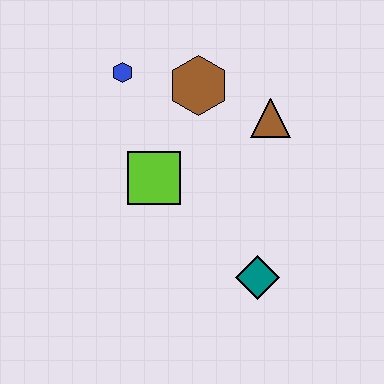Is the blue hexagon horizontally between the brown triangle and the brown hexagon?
No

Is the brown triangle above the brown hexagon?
No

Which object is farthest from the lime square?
The teal diamond is farthest from the lime square.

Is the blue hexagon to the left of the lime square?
Yes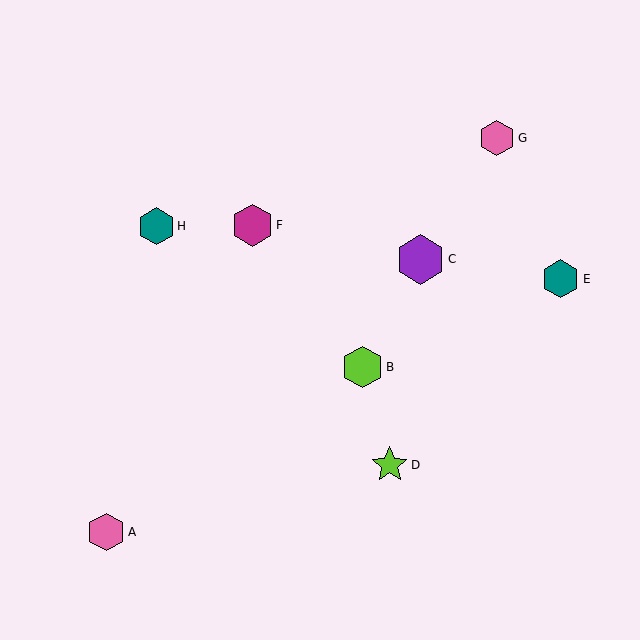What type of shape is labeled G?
Shape G is a pink hexagon.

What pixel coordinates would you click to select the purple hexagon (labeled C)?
Click at (421, 259) to select the purple hexagon C.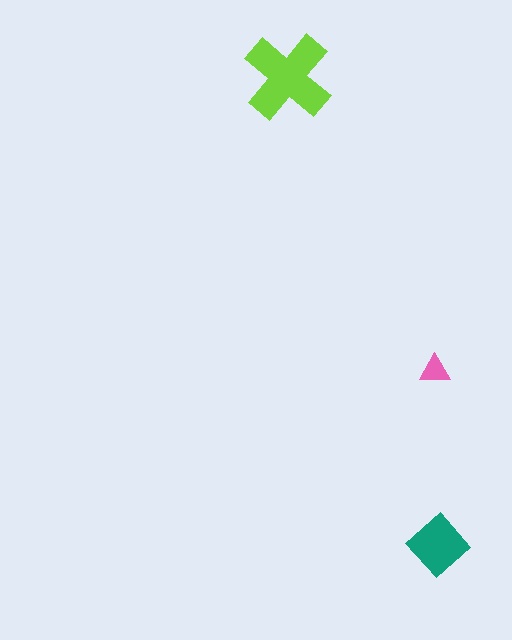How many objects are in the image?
There are 3 objects in the image.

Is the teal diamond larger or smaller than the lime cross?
Smaller.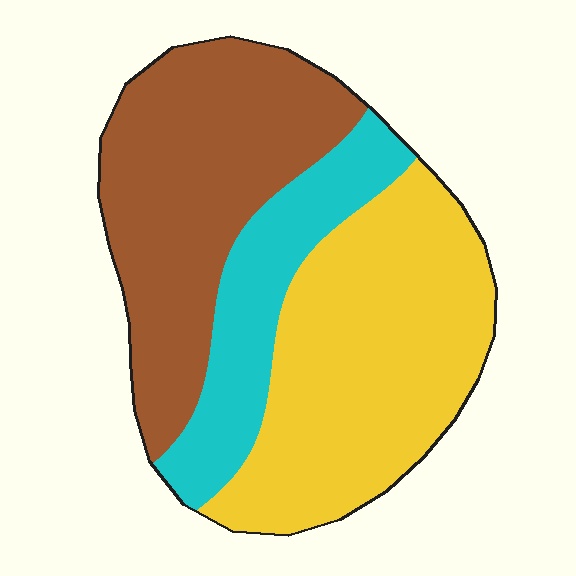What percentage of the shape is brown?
Brown covers around 40% of the shape.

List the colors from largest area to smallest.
From largest to smallest: yellow, brown, cyan.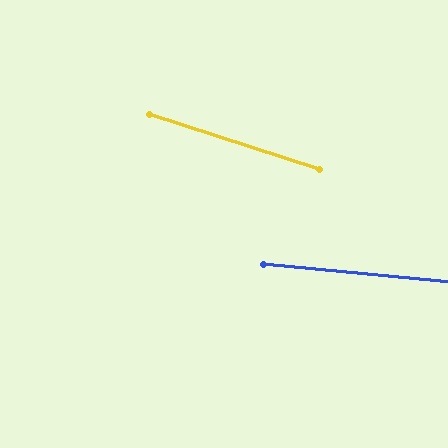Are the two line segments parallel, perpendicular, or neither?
Neither parallel nor perpendicular — they differ by about 12°.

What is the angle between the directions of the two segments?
Approximately 12 degrees.